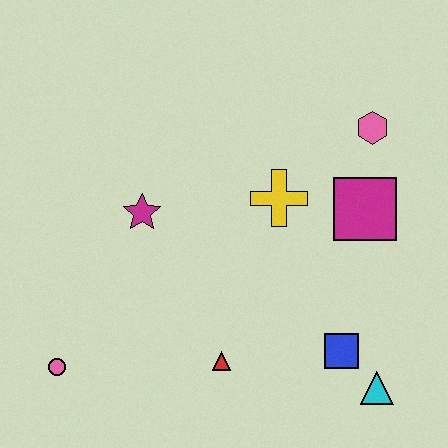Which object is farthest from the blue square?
The pink circle is farthest from the blue square.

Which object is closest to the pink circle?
The red triangle is closest to the pink circle.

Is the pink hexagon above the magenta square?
Yes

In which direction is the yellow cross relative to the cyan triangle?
The yellow cross is above the cyan triangle.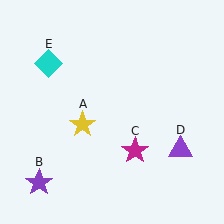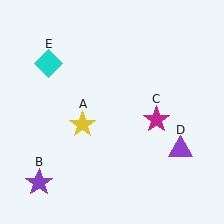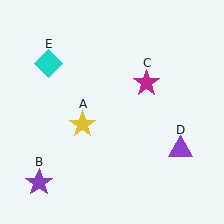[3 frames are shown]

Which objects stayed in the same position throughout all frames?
Yellow star (object A) and purple star (object B) and purple triangle (object D) and cyan diamond (object E) remained stationary.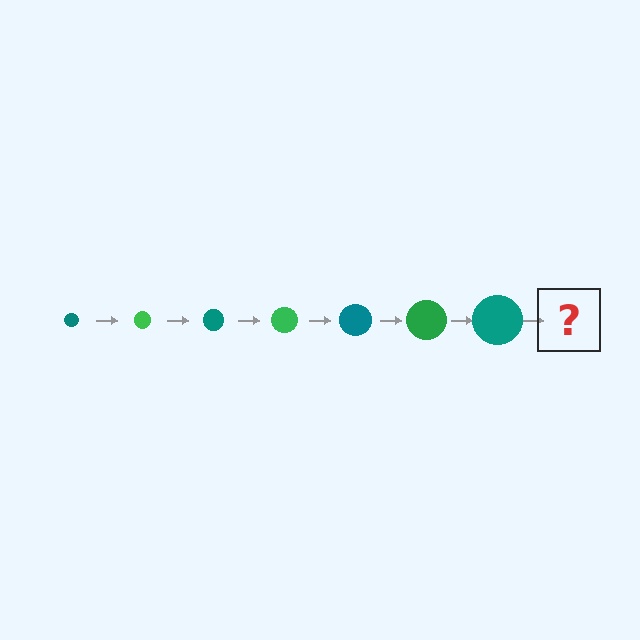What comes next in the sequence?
The next element should be a green circle, larger than the previous one.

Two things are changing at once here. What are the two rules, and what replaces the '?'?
The two rules are that the circle grows larger each step and the color cycles through teal and green. The '?' should be a green circle, larger than the previous one.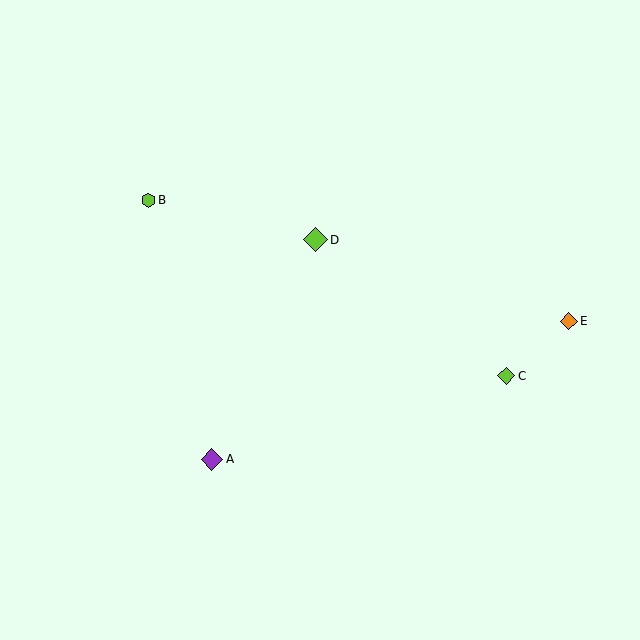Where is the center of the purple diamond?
The center of the purple diamond is at (212, 459).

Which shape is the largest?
The lime diamond (labeled D) is the largest.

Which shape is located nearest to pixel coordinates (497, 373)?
The lime diamond (labeled C) at (506, 376) is nearest to that location.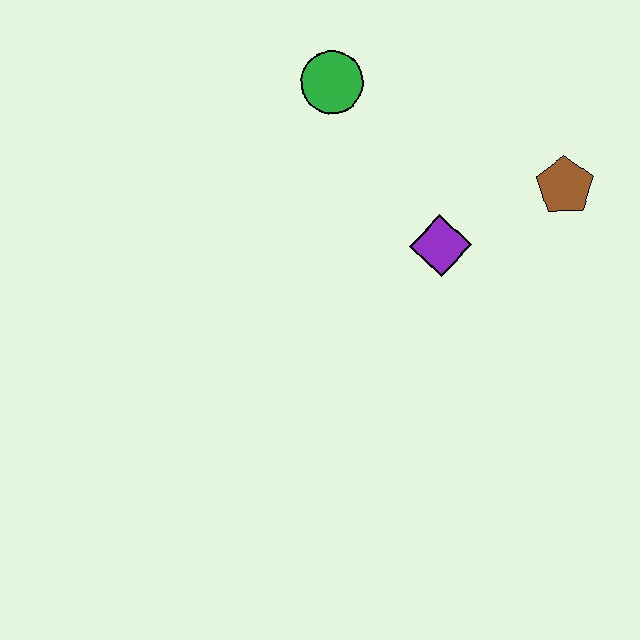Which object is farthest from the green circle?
The brown pentagon is farthest from the green circle.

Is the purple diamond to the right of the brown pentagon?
No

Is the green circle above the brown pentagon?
Yes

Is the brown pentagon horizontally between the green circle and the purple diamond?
No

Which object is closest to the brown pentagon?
The purple diamond is closest to the brown pentagon.